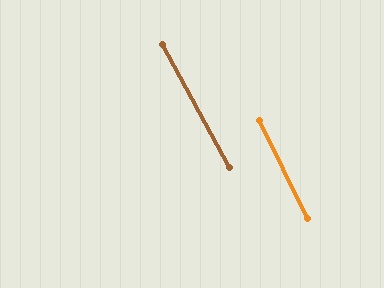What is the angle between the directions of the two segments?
Approximately 2 degrees.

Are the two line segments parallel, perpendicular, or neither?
Parallel — their directions differ by only 1.7°.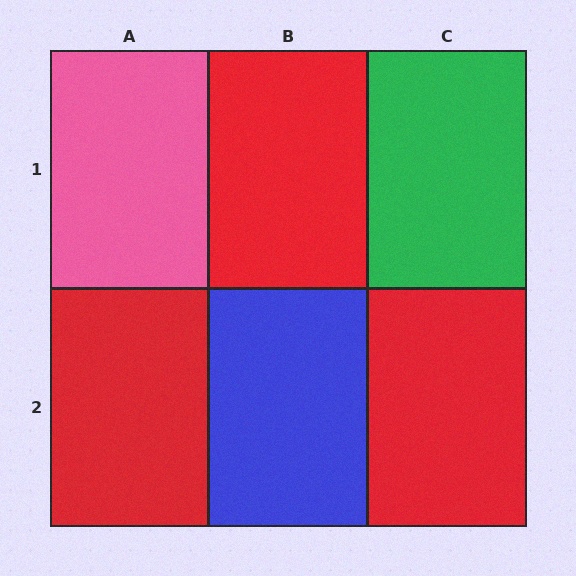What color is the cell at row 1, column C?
Green.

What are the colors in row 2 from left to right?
Red, blue, red.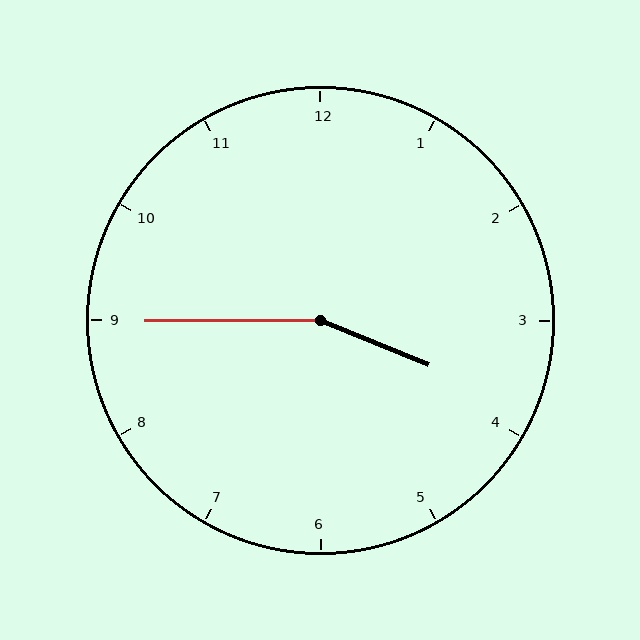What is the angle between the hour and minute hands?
Approximately 158 degrees.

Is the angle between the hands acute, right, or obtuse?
It is obtuse.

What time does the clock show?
3:45.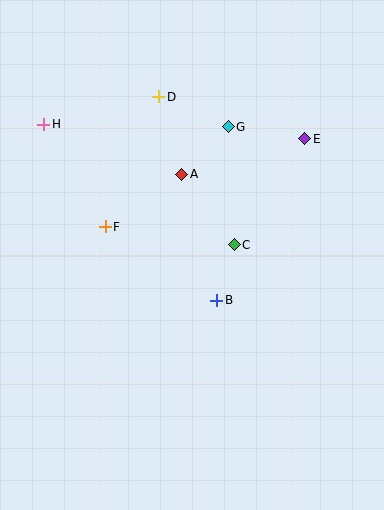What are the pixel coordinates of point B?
Point B is at (217, 300).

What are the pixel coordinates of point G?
Point G is at (228, 127).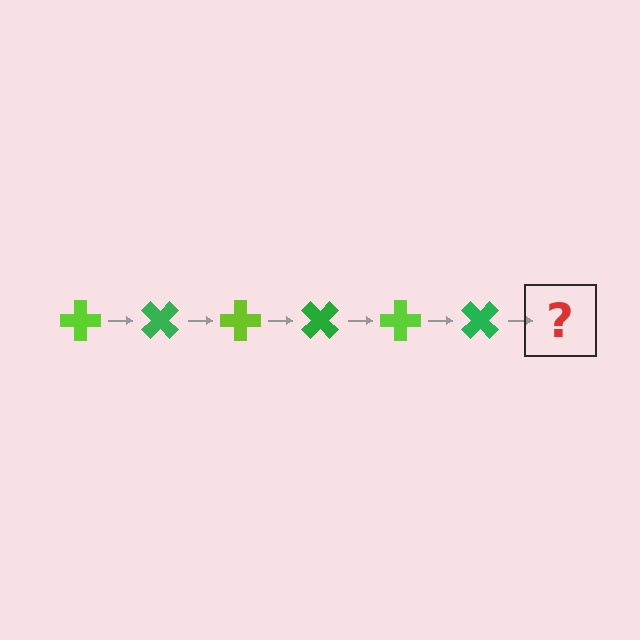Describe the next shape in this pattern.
It should be a lime cross, rotated 270 degrees from the start.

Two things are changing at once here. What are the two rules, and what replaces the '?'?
The two rules are that it rotates 45 degrees each step and the color cycles through lime and green. The '?' should be a lime cross, rotated 270 degrees from the start.